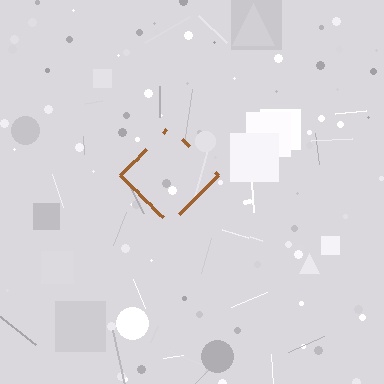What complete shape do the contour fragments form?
The contour fragments form a diamond.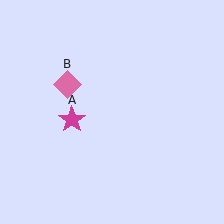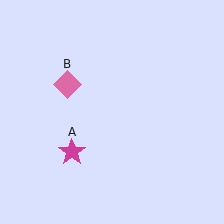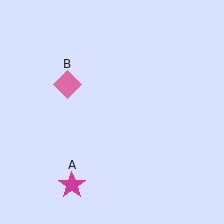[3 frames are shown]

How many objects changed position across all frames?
1 object changed position: magenta star (object A).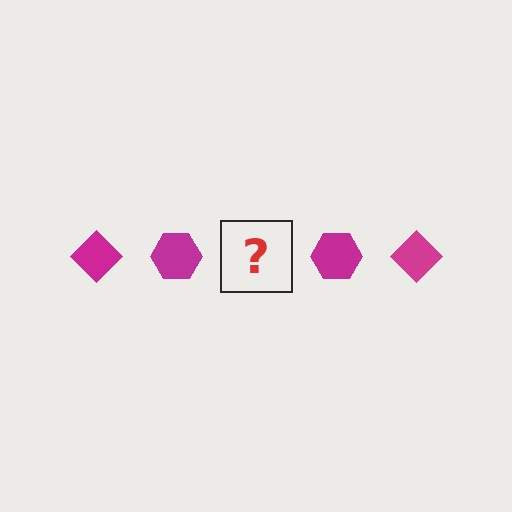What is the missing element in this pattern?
The missing element is a magenta diamond.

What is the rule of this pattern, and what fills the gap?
The rule is that the pattern cycles through diamond, hexagon shapes in magenta. The gap should be filled with a magenta diamond.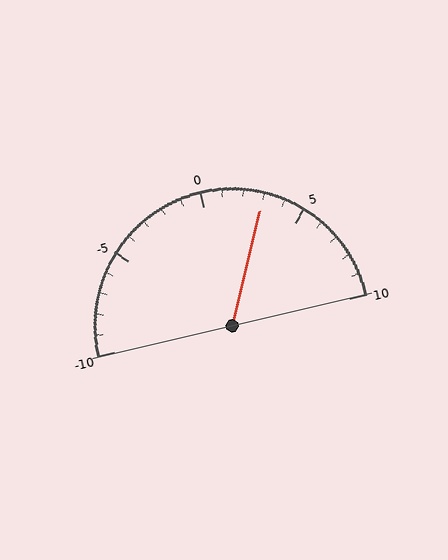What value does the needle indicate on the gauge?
The needle indicates approximately 3.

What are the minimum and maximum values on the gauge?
The gauge ranges from -10 to 10.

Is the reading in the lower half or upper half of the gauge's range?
The reading is in the upper half of the range (-10 to 10).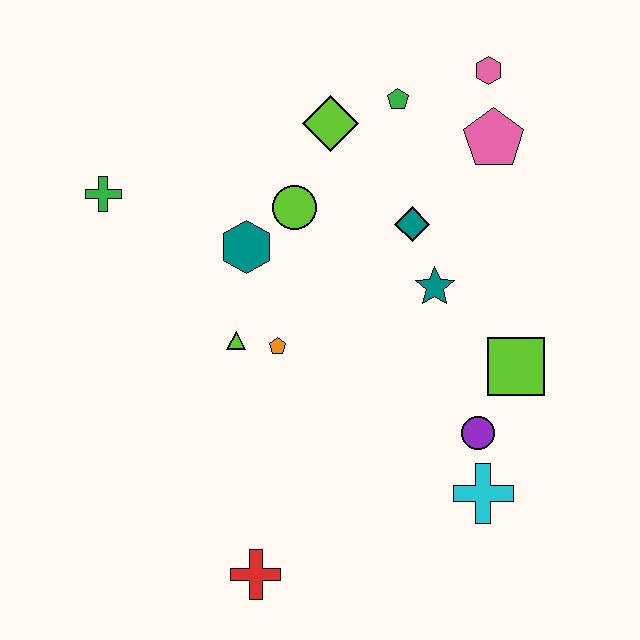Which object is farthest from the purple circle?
The green cross is farthest from the purple circle.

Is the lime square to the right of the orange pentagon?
Yes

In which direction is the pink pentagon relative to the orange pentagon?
The pink pentagon is to the right of the orange pentagon.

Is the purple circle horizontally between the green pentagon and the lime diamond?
No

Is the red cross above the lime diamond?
No